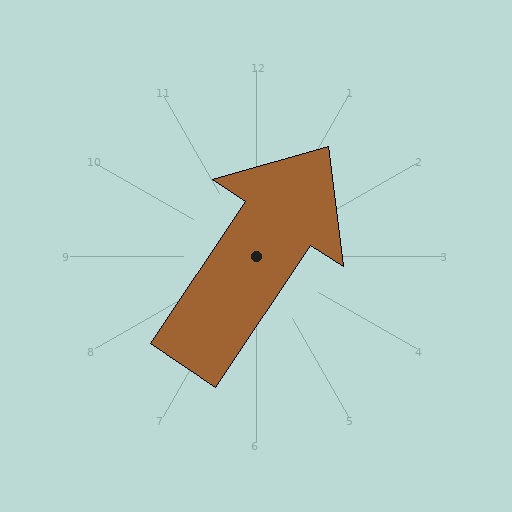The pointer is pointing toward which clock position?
Roughly 1 o'clock.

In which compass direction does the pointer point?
Northeast.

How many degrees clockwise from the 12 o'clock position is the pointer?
Approximately 34 degrees.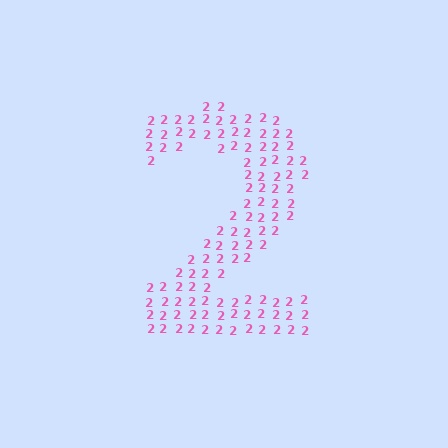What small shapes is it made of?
It is made of small digit 2's.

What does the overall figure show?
The overall figure shows the digit 2.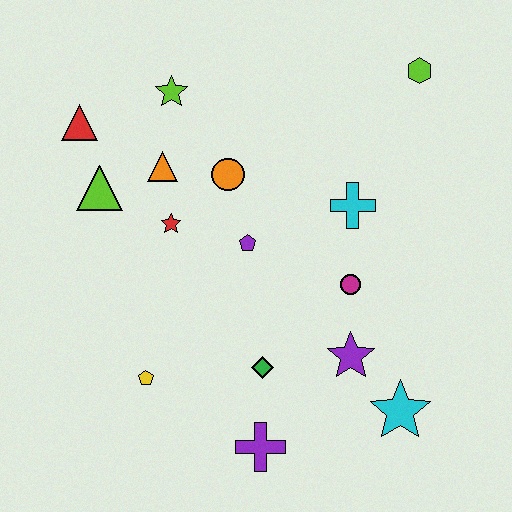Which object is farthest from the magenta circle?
The red triangle is farthest from the magenta circle.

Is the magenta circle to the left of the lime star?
No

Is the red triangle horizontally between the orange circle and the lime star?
No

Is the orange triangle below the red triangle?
Yes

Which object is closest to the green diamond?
The purple cross is closest to the green diamond.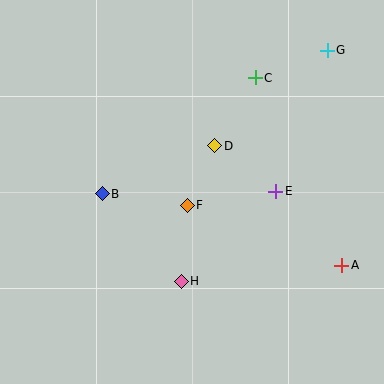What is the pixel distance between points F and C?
The distance between F and C is 145 pixels.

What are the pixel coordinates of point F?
Point F is at (187, 205).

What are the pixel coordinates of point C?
Point C is at (255, 78).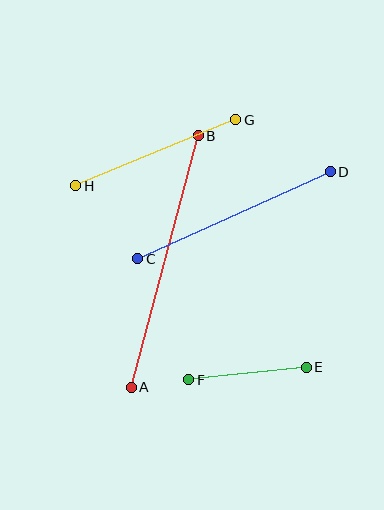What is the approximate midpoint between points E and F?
The midpoint is at approximately (247, 373) pixels.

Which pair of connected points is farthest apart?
Points A and B are farthest apart.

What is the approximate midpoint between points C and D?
The midpoint is at approximately (234, 215) pixels.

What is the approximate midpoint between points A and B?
The midpoint is at approximately (165, 261) pixels.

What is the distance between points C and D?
The distance is approximately 211 pixels.